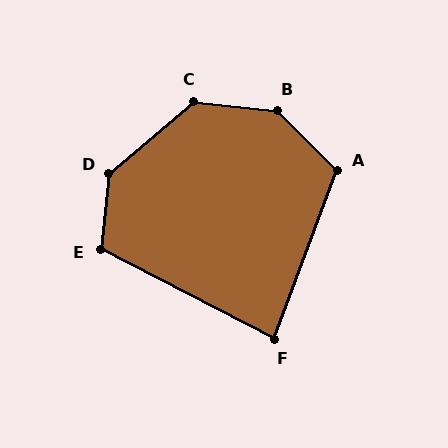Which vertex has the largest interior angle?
B, at approximately 141 degrees.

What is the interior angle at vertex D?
Approximately 136 degrees (obtuse).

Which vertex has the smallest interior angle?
F, at approximately 83 degrees.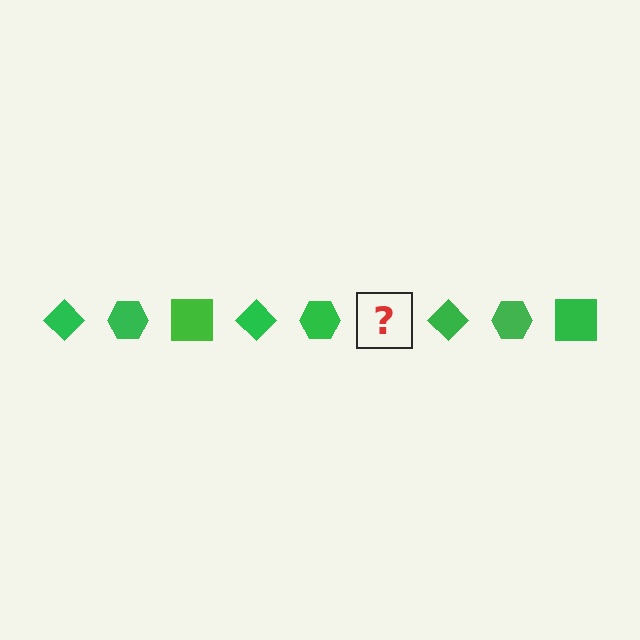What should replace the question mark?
The question mark should be replaced with a green square.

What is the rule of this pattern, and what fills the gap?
The rule is that the pattern cycles through diamond, hexagon, square shapes in green. The gap should be filled with a green square.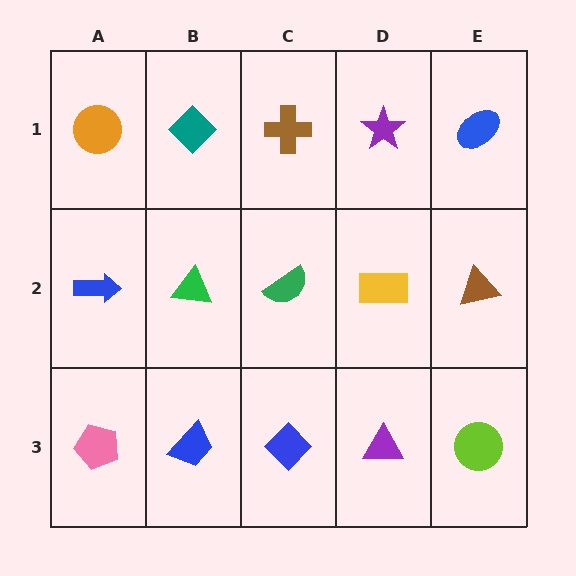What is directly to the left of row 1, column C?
A teal diamond.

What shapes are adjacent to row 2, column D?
A purple star (row 1, column D), a purple triangle (row 3, column D), a green semicircle (row 2, column C), a brown triangle (row 2, column E).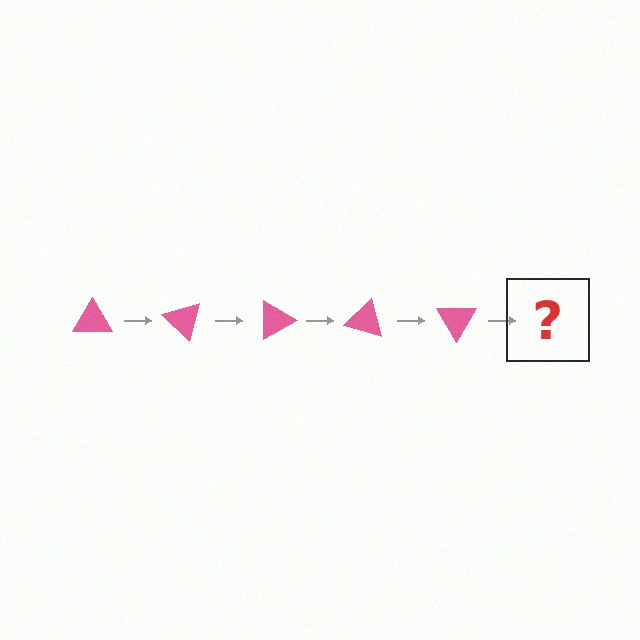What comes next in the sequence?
The next element should be a pink triangle rotated 225 degrees.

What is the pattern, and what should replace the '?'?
The pattern is that the triangle rotates 45 degrees each step. The '?' should be a pink triangle rotated 225 degrees.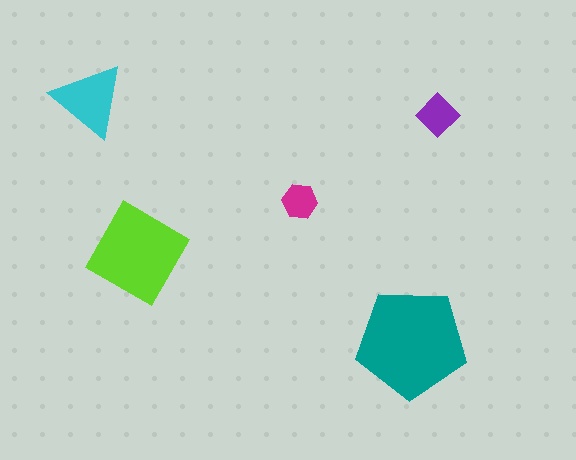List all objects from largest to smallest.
The teal pentagon, the lime diamond, the cyan triangle, the purple diamond, the magenta hexagon.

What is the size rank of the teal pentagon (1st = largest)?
1st.